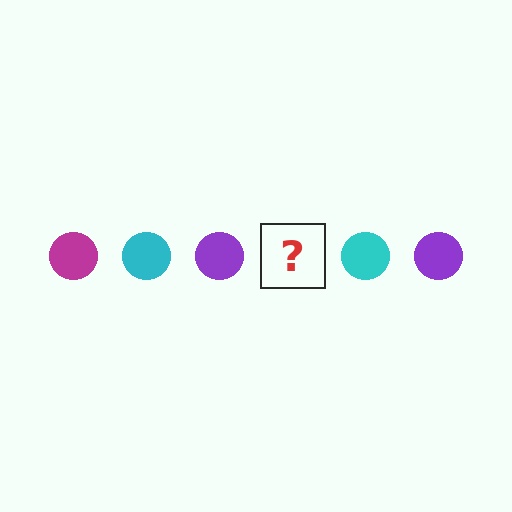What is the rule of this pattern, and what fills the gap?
The rule is that the pattern cycles through magenta, cyan, purple circles. The gap should be filled with a magenta circle.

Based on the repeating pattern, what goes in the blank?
The blank should be a magenta circle.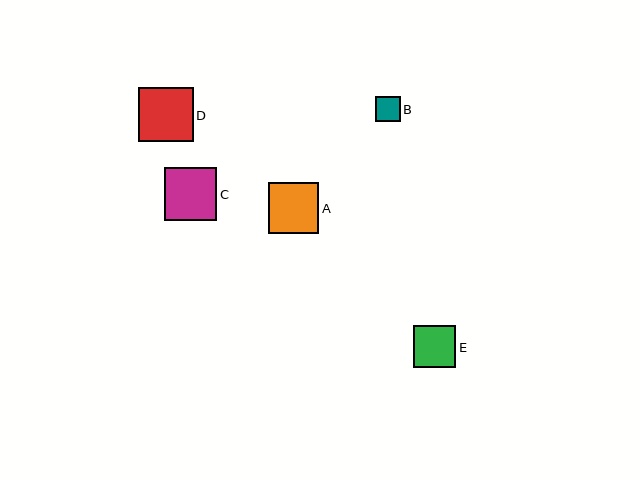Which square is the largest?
Square D is the largest with a size of approximately 54 pixels.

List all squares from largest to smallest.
From largest to smallest: D, C, A, E, B.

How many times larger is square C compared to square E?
Square C is approximately 1.3 times the size of square E.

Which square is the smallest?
Square B is the smallest with a size of approximately 24 pixels.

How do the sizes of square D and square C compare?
Square D and square C are approximately the same size.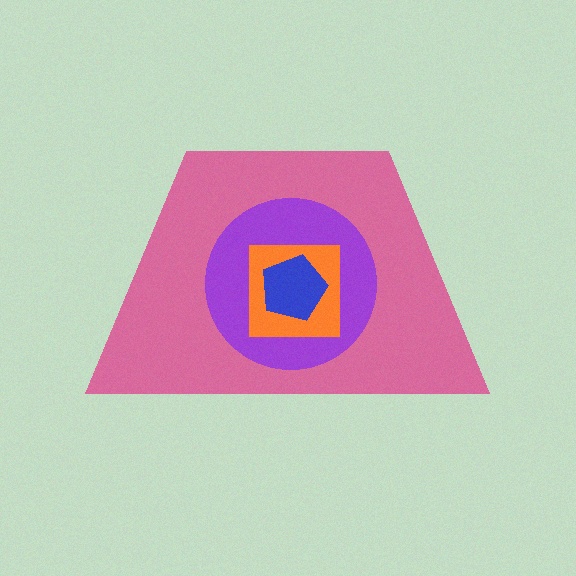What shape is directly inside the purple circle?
The orange square.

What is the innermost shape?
The blue pentagon.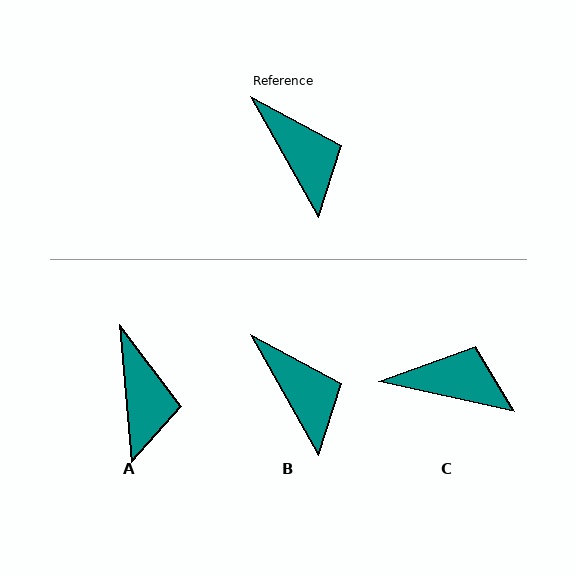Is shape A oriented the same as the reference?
No, it is off by about 24 degrees.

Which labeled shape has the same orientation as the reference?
B.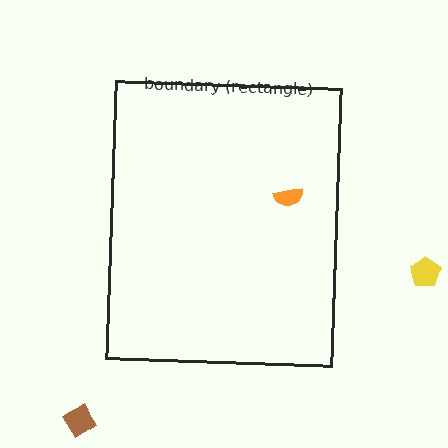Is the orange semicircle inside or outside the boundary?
Inside.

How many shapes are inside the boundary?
1 inside, 2 outside.